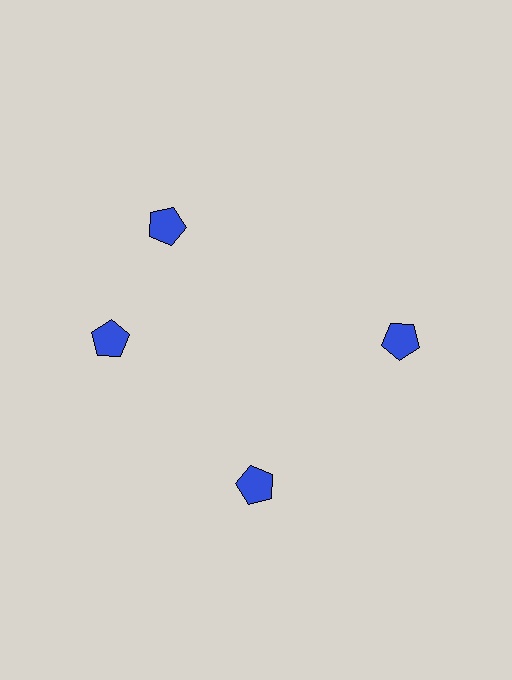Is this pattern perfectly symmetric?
No. The 4 blue pentagons are arranged in a ring, but one element near the 12 o'clock position is rotated out of alignment along the ring, breaking the 4-fold rotational symmetry.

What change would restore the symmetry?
The symmetry would be restored by rotating it back into even spacing with its neighbors so that all 4 pentagons sit at equal angles and equal distance from the center.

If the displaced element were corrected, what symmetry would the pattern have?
It would have 4-fold rotational symmetry — the pattern would map onto itself every 90 degrees.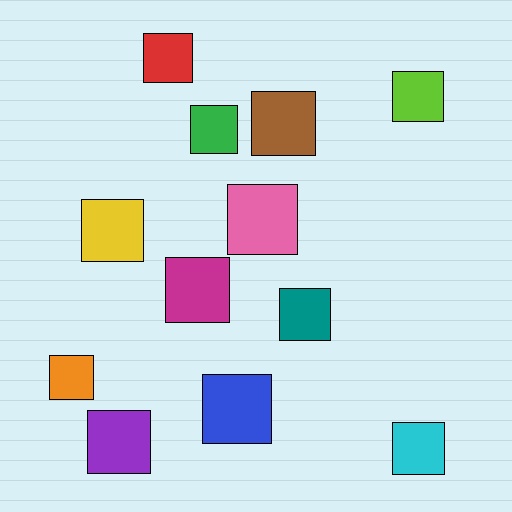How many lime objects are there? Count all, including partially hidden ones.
There is 1 lime object.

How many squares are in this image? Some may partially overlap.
There are 12 squares.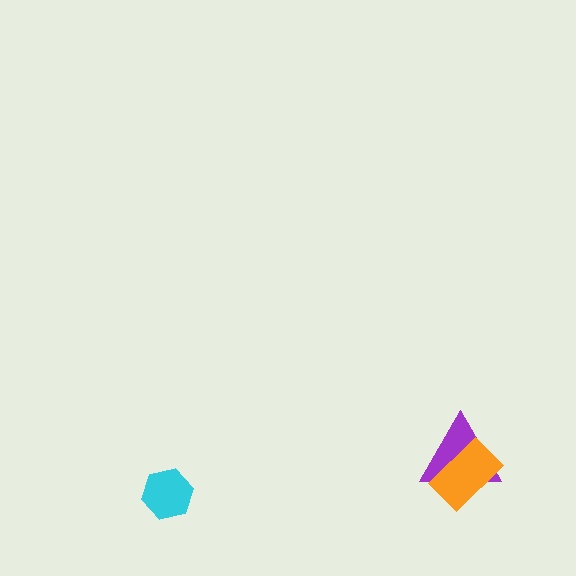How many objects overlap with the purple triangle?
1 object overlaps with the purple triangle.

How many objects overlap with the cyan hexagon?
0 objects overlap with the cyan hexagon.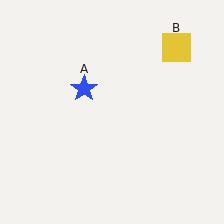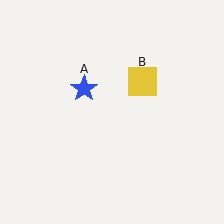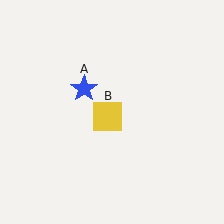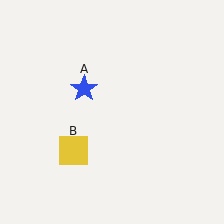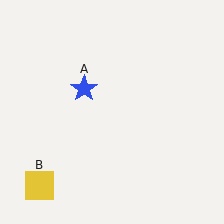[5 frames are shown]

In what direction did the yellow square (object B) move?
The yellow square (object B) moved down and to the left.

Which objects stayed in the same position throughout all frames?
Blue star (object A) remained stationary.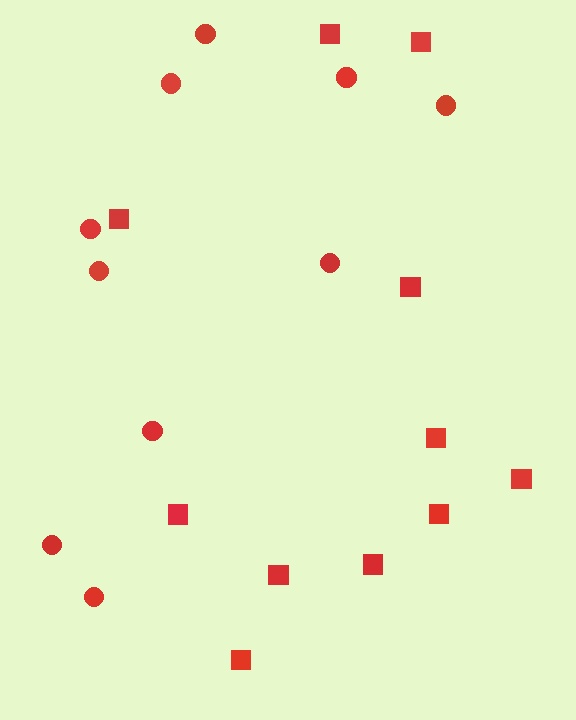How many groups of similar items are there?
There are 2 groups: one group of squares (11) and one group of circles (10).